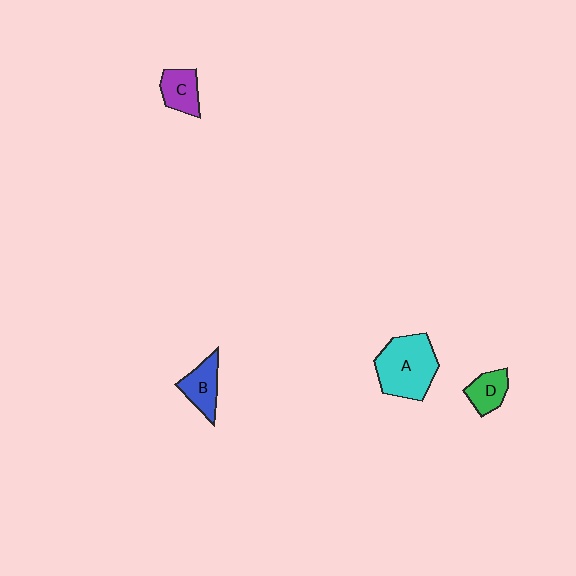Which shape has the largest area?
Shape A (cyan).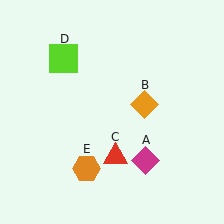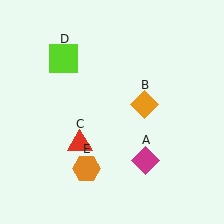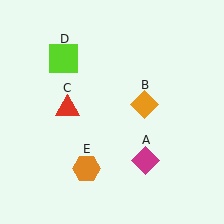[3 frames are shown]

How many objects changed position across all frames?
1 object changed position: red triangle (object C).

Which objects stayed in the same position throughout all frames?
Magenta diamond (object A) and orange diamond (object B) and lime square (object D) and orange hexagon (object E) remained stationary.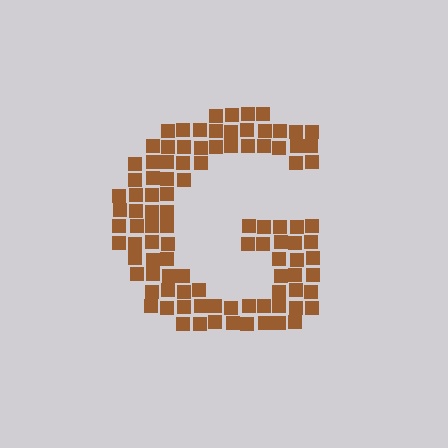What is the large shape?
The large shape is the letter G.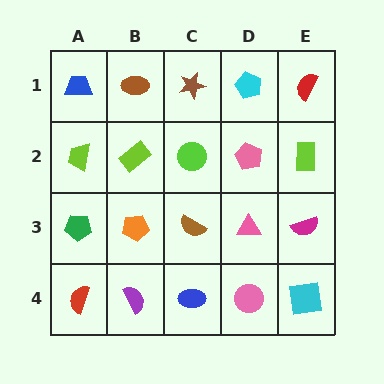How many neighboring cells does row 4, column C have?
3.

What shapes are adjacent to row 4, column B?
An orange pentagon (row 3, column B), a red semicircle (row 4, column A), a blue ellipse (row 4, column C).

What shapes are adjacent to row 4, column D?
A pink triangle (row 3, column D), a blue ellipse (row 4, column C), a cyan square (row 4, column E).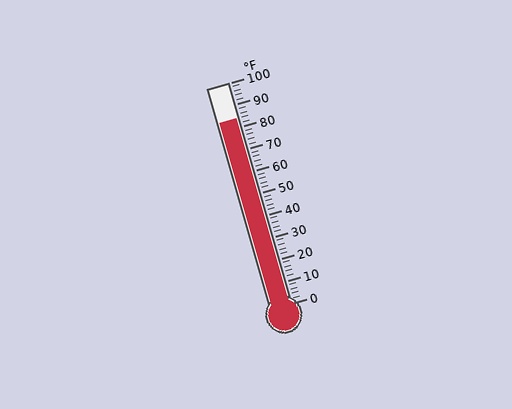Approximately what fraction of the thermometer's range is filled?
The thermometer is filled to approximately 85% of its range.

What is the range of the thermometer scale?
The thermometer scale ranges from 0°F to 100°F.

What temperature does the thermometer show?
The thermometer shows approximately 84°F.